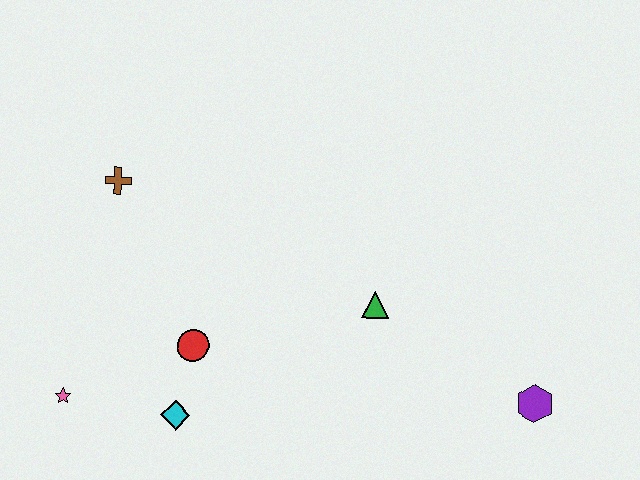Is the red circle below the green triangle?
Yes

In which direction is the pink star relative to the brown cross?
The pink star is below the brown cross.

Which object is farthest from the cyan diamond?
The purple hexagon is farthest from the cyan diamond.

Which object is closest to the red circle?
The cyan diamond is closest to the red circle.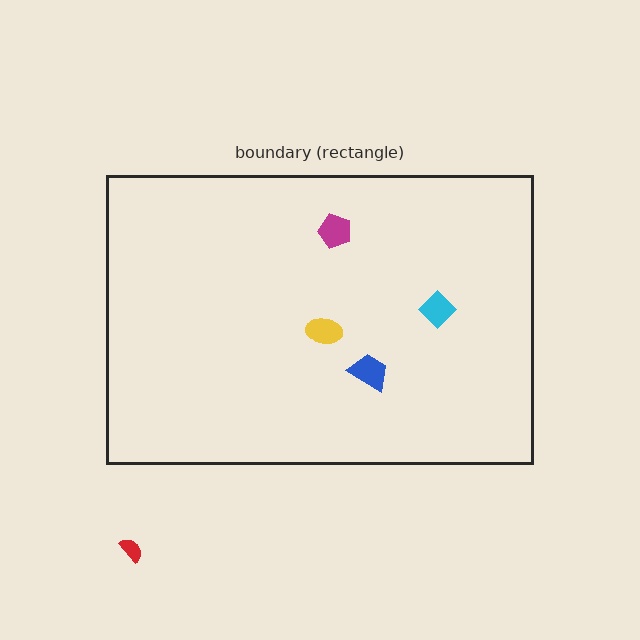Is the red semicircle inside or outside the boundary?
Outside.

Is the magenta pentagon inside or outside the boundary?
Inside.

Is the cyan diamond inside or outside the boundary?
Inside.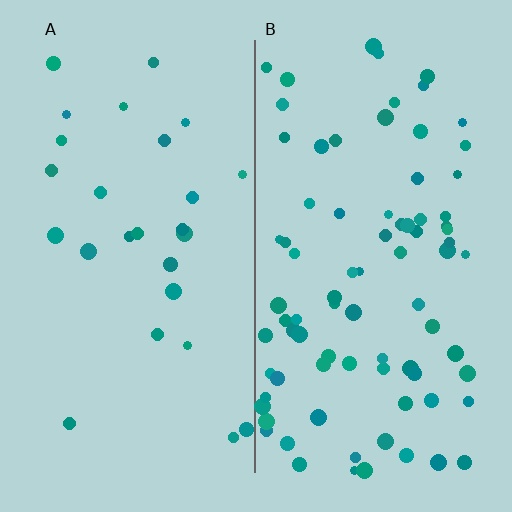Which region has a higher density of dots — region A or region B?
B (the right).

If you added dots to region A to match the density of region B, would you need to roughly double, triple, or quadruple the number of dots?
Approximately triple.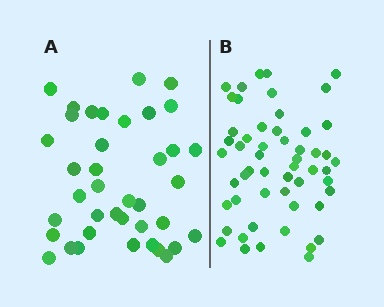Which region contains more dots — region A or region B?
Region B (the right region) has more dots.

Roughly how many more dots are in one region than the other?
Region B has approximately 15 more dots than region A.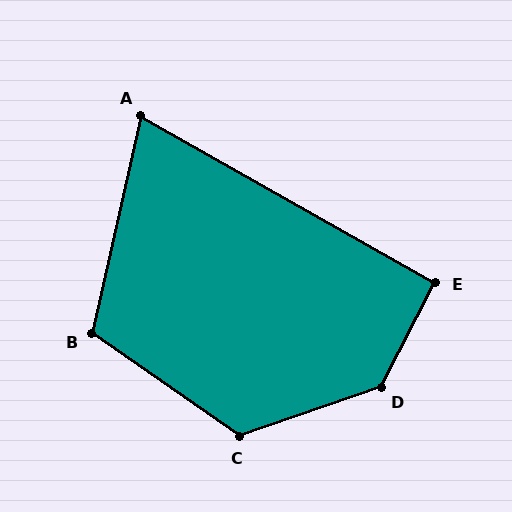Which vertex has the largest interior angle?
D, at approximately 137 degrees.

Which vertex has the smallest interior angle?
A, at approximately 73 degrees.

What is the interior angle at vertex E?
Approximately 92 degrees (approximately right).